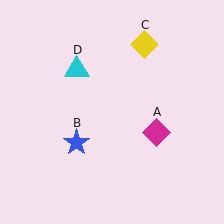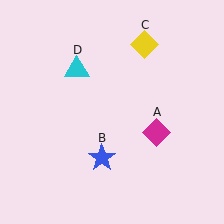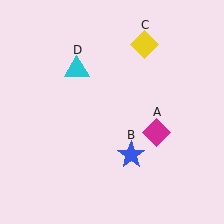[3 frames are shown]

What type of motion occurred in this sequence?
The blue star (object B) rotated counterclockwise around the center of the scene.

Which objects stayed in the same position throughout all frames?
Magenta diamond (object A) and yellow diamond (object C) and cyan triangle (object D) remained stationary.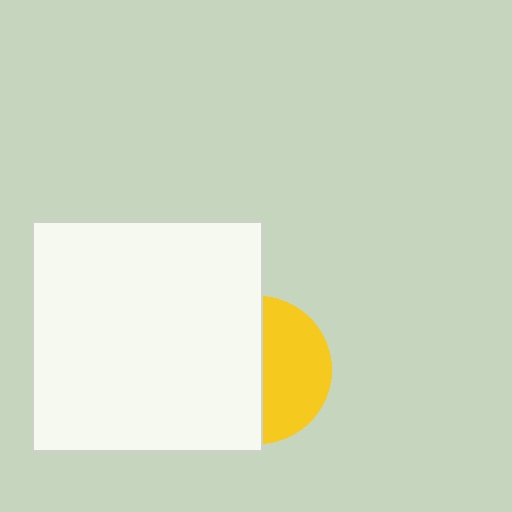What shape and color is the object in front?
The object in front is a white square.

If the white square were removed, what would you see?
You would see the complete yellow circle.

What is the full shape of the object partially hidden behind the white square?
The partially hidden object is a yellow circle.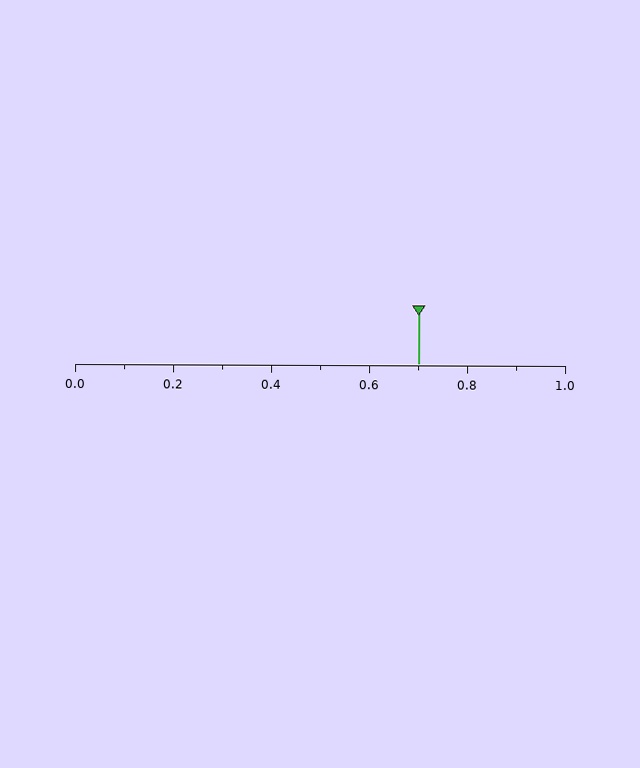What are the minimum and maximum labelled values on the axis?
The axis runs from 0.0 to 1.0.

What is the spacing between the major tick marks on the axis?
The major ticks are spaced 0.2 apart.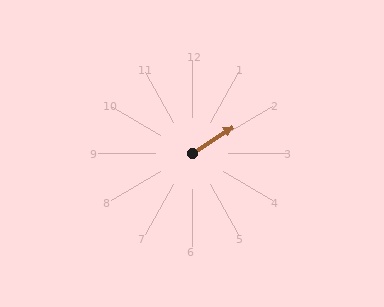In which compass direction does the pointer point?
Northeast.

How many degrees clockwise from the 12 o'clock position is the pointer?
Approximately 56 degrees.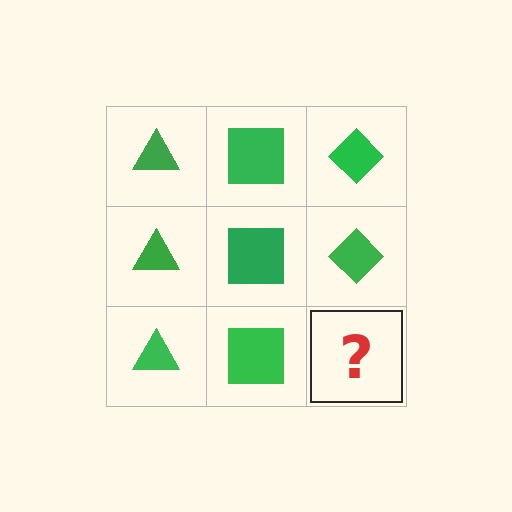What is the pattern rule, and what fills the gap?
The rule is that each column has a consistent shape. The gap should be filled with a green diamond.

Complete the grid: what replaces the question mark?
The question mark should be replaced with a green diamond.